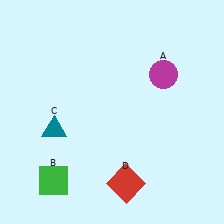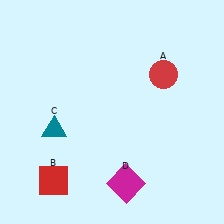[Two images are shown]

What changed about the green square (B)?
In Image 1, B is green. In Image 2, it changed to red.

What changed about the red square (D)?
In Image 1, D is red. In Image 2, it changed to magenta.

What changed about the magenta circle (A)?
In Image 1, A is magenta. In Image 2, it changed to red.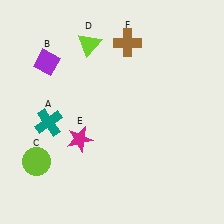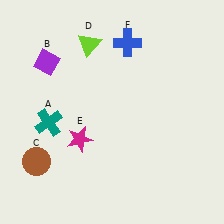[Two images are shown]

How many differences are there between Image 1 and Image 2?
There are 2 differences between the two images.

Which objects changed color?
C changed from lime to brown. F changed from brown to blue.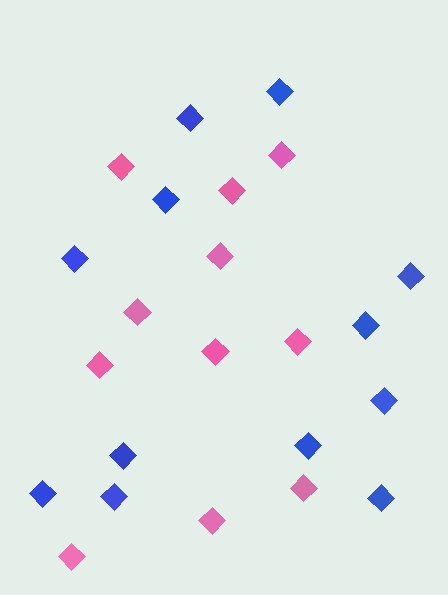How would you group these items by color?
There are 2 groups: one group of pink diamonds (11) and one group of blue diamonds (12).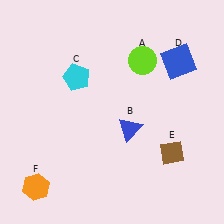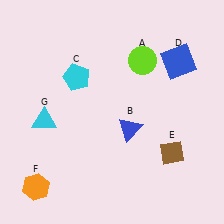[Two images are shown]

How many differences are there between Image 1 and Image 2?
There is 1 difference between the two images.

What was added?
A cyan triangle (G) was added in Image 2.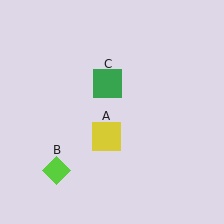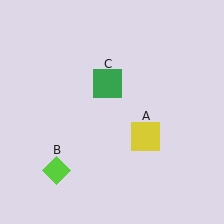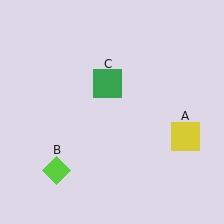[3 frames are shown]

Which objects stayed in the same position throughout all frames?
Lime diamond (object B) and green square (object C) remained stationary.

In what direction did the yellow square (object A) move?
The yellow square (object A) moved right.